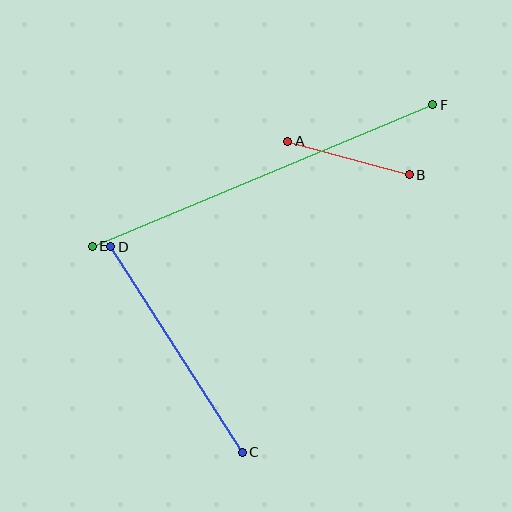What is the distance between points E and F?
The distance is approximately 369 pixels.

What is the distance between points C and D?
The distance is approximately 244 pixels.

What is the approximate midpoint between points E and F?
The midpoint is at approximately (263, 175) pixels.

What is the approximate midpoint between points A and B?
The midpoint is at approximately (348, 158) pixels.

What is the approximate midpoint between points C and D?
The midpoint is at approximately (177, 349) pixels.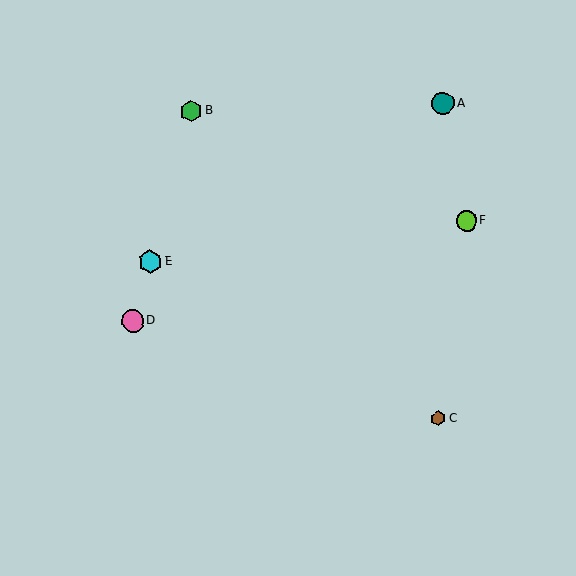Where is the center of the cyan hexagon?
The center of the cyan hexagon is at (150, 262).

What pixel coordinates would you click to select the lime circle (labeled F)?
Click at (466, 221) to select the lime circle F.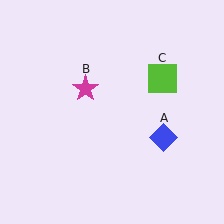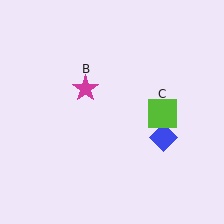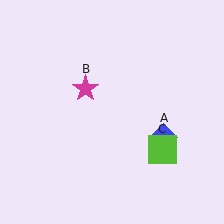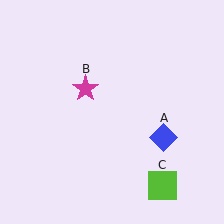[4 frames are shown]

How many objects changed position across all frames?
1 object changed position: lime square (object C).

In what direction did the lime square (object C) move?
The lime square (object C) moved down.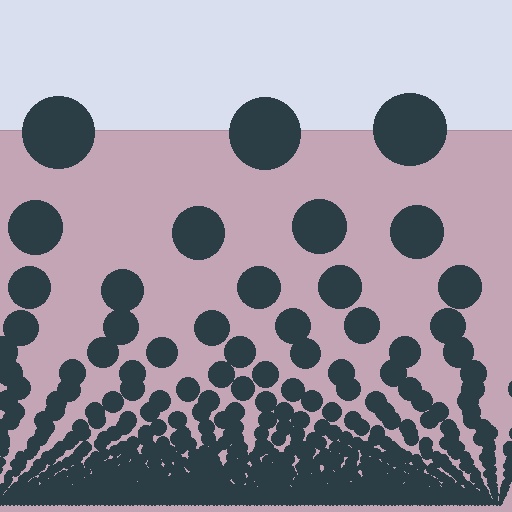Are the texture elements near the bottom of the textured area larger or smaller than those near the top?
Smaller. The gradient is inverted — elements near the bottom are smaller and denser.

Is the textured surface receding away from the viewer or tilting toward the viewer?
The surface appears to tilt toward the viewer. Texture elements get larger and sparser toward the top.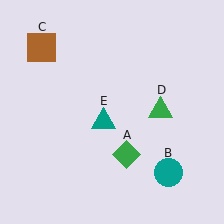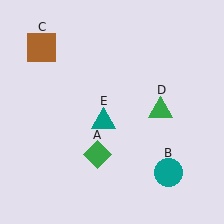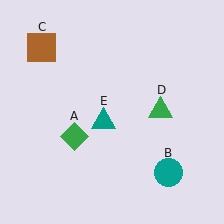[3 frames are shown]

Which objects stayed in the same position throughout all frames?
Teal circle (object B) and brown square (object C) and green triangle (object D) and teal triangle (object E) remained stationary.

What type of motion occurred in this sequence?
The green diamond (object A) rotated clockwise around the center of the scene.